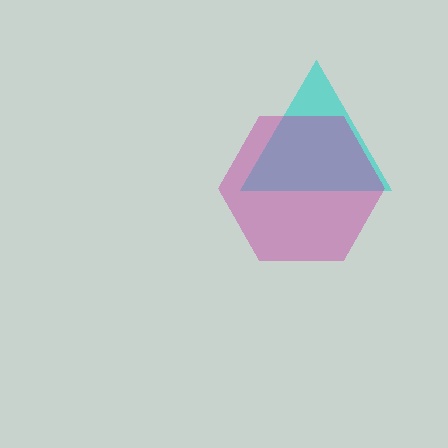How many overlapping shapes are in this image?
There are 2 overlapping shapes in the image.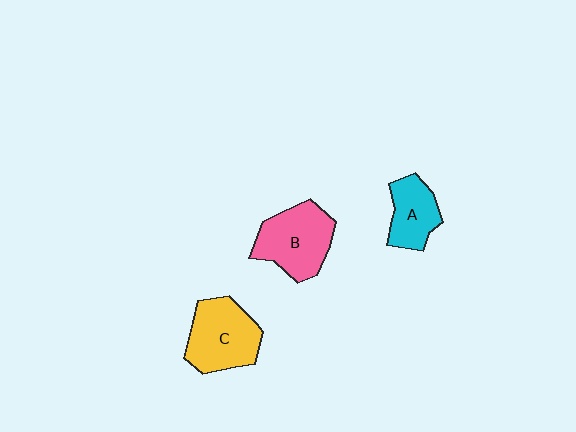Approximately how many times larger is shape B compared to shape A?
Approximately 1.5 times.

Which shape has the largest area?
Shape B (pink).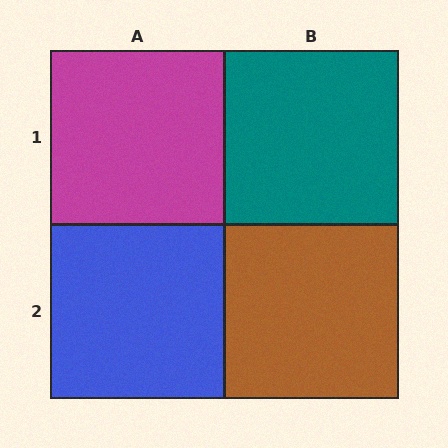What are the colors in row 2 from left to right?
Blue, brown.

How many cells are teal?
1 cell is teal.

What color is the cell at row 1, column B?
Teal.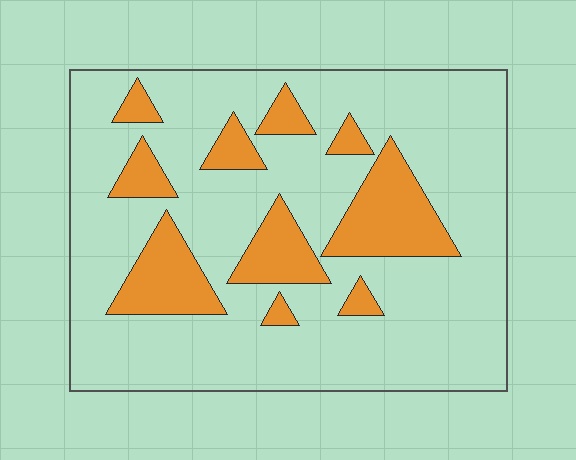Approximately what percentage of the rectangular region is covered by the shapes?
Approximately 20%.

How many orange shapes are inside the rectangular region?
10.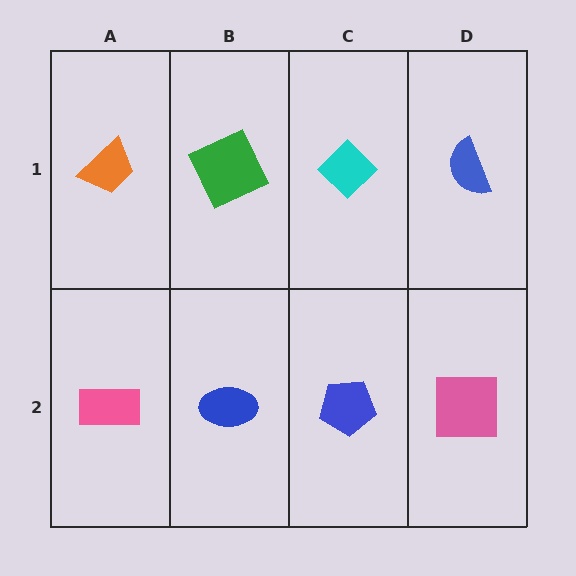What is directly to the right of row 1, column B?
A cyan diamond.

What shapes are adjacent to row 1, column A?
A pink rectangle (row 2, column A), a green square (row 1, column B).